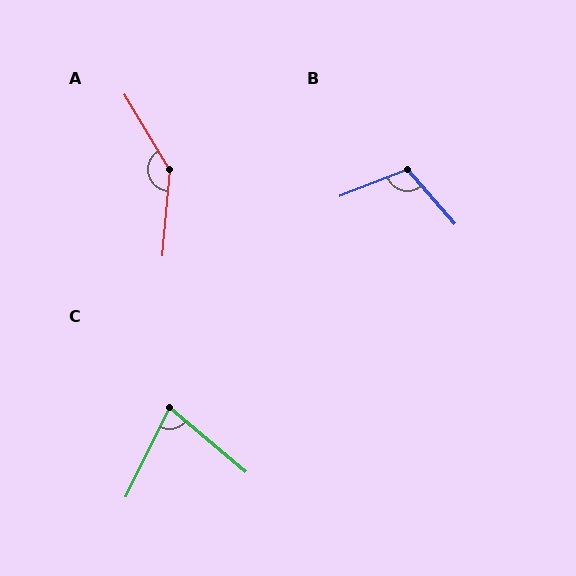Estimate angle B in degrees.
Approximately 110 degrees.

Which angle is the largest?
A, at approximately 144 degrees.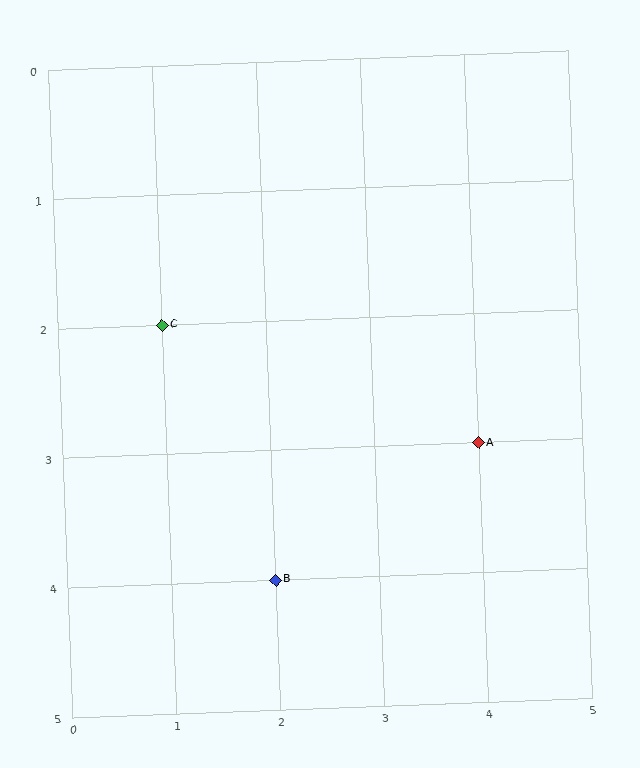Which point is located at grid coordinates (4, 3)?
Point A is at (4, 3).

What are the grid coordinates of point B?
Point B is at grid coordinates (2, 4).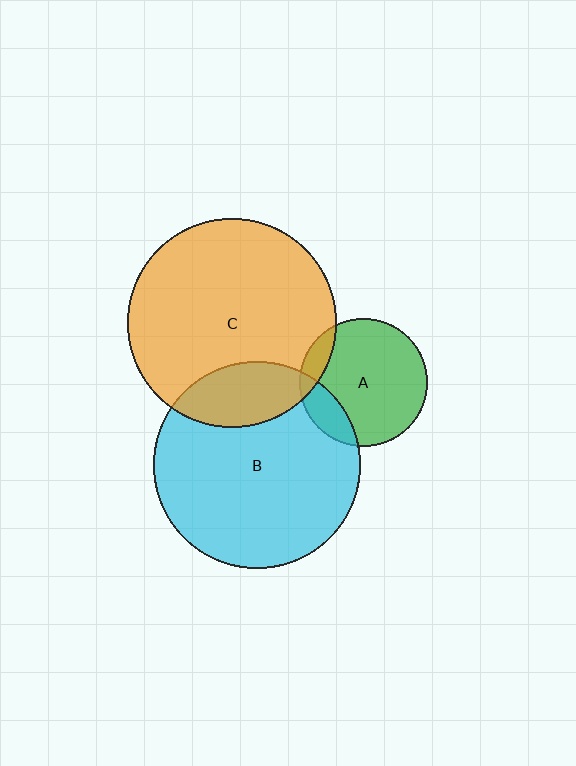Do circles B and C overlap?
Yes.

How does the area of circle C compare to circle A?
Approximately 2.7 times.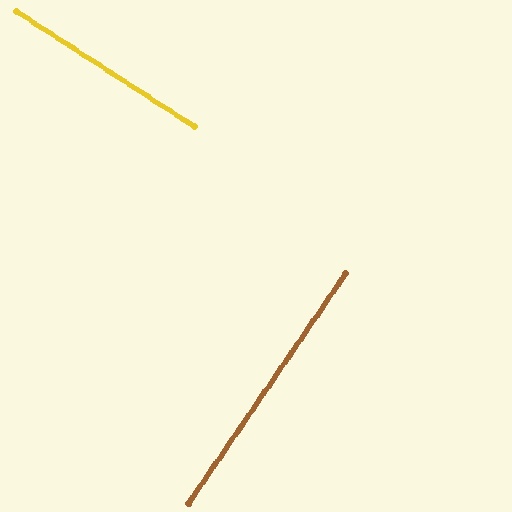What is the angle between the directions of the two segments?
Approximately 88 degrees.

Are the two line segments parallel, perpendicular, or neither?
Perpendicular — they meet at approximately 88°.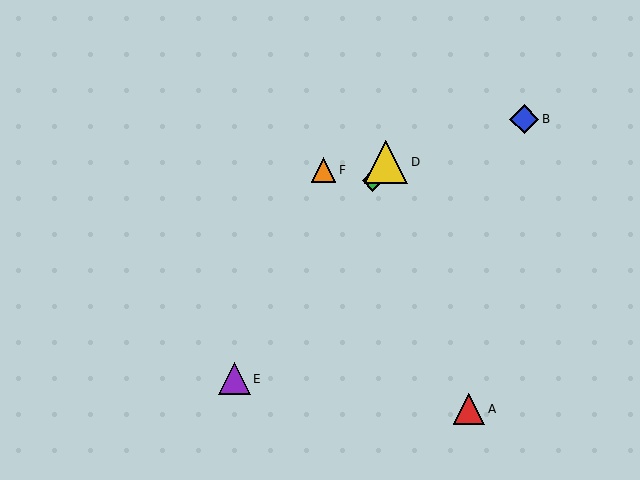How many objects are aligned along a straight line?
3 objects (C, D, E) are aligned along a straight line.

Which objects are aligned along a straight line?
Objects C, D, E are aligned along a straight line.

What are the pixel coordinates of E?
Object E is at (234, 379).